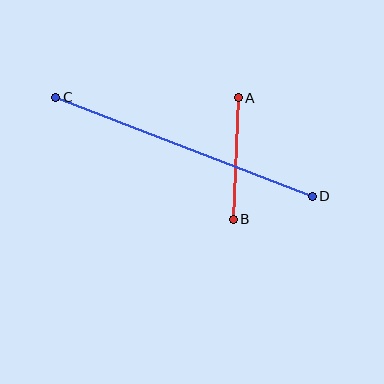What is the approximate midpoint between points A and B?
The midpoint is at approximately (236, 159) pixels.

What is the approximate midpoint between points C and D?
The midpoint is at approximately (184, 147) pixels.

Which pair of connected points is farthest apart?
Points C and D are farthest apart.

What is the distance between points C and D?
The distance is approximately 275 pixels.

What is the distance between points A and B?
The distance is approximately 122 pixels.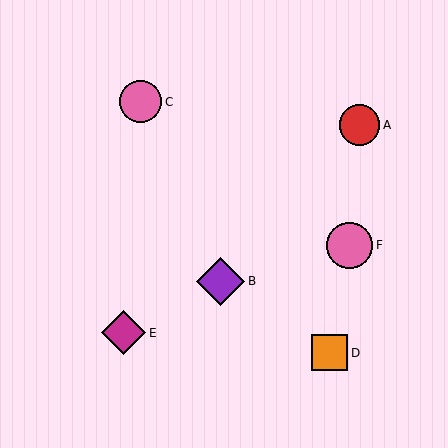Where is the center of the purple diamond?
The center of the purple diamond is at (221, 281).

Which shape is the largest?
The purple diamond (labeled B) is the largest.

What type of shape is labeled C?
Shape C is a pink circle.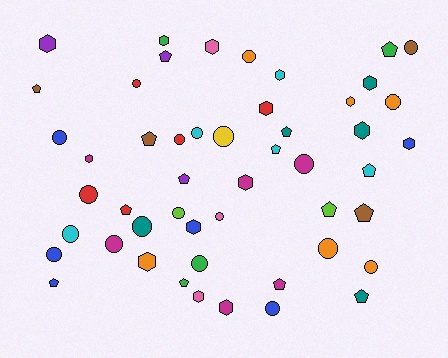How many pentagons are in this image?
There are 15 pentagons.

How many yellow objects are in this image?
There is 1 yellow object.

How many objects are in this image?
There are 50 objects.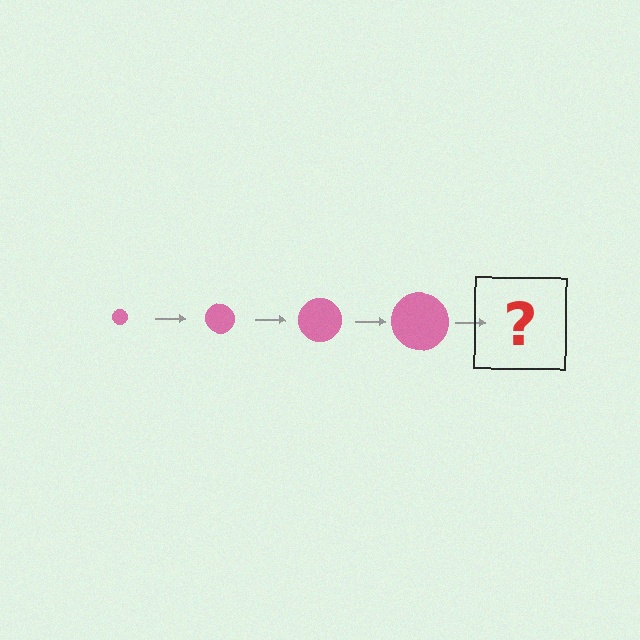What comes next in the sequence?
The next element should be a pink circle, larger than the previous one.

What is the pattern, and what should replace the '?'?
The pattern is that the circle gets progressively larger each step. The '?' should be a pink circle, larger than the previous one.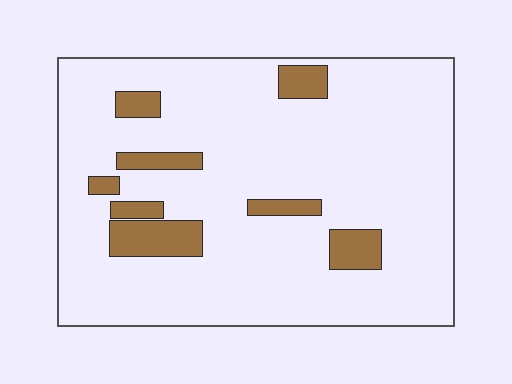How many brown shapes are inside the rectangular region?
8.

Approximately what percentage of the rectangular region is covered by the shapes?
Approximately 10%.